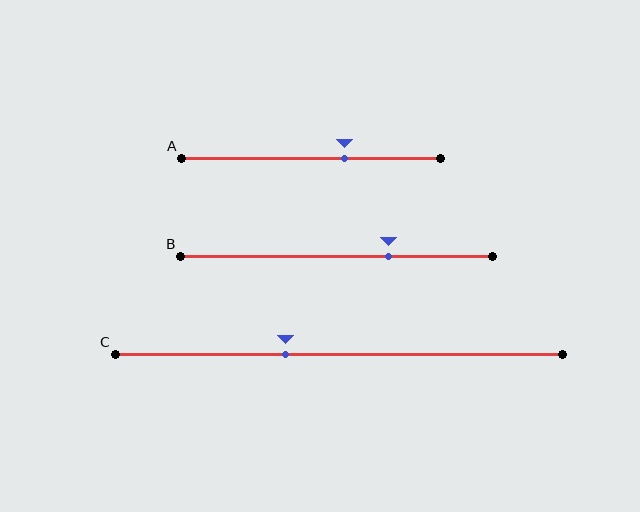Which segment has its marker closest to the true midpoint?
Segment C has its marker closest to the true midpoint.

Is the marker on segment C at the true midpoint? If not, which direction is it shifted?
No, the marker on segment C is shifted to the left by about 12% of the segment length.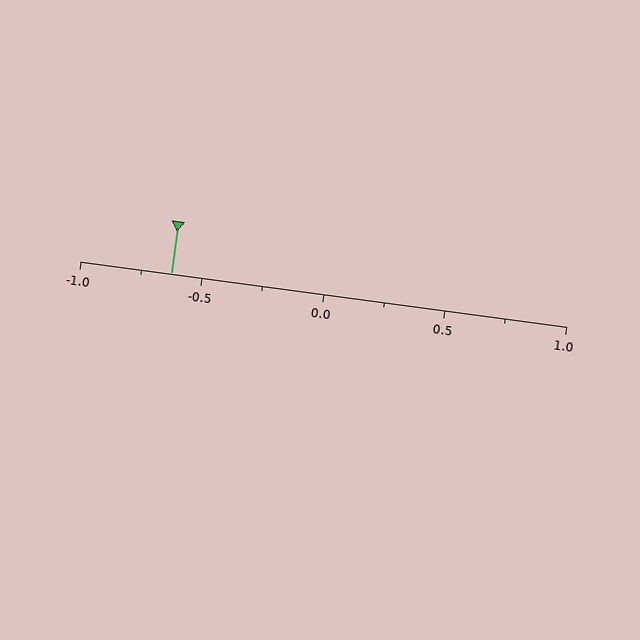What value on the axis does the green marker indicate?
The marker indicates approximately -0.62.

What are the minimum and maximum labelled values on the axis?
The axis runs from -1.0 to 1.0.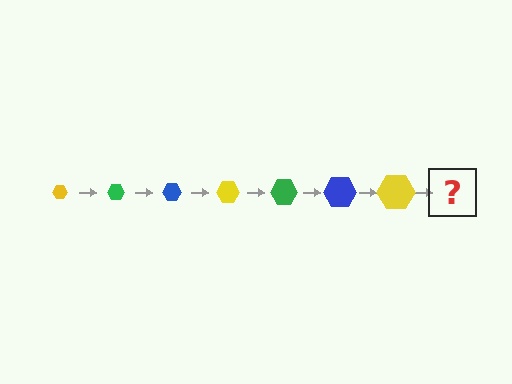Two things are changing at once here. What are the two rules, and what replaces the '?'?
The two rules are that the hexagon grows larger each step and the color cycles through yellow, green, and blue. The '?' should be a green hexagon, larger than the previous one.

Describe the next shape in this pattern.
It should be a green hexagon, larger than the previous one.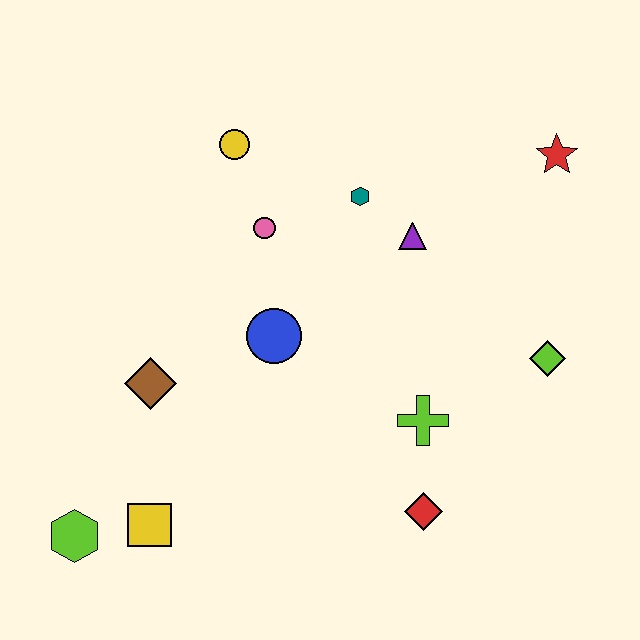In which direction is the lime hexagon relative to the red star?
The lime hexagon is to the left of the red star.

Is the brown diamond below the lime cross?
No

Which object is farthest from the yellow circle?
The lime hexagon is farthest from the yellow circle.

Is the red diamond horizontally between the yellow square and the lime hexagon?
No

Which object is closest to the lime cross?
The red diamond is closest to the lime cross.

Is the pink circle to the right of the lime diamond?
No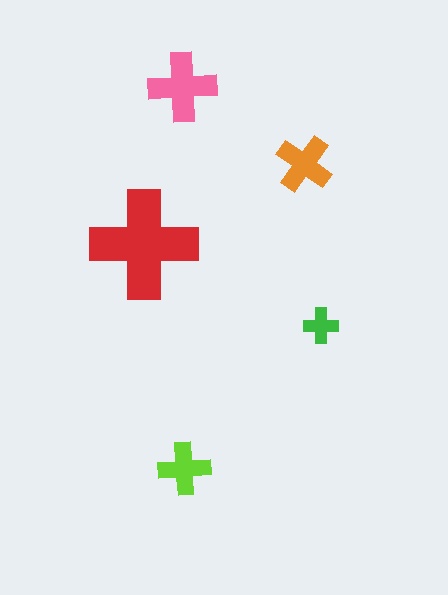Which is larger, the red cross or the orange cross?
The red one.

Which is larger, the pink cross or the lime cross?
The pink one.